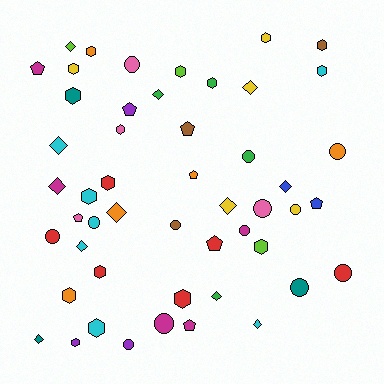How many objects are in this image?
There are 50 objects.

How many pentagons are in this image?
There are 8 pentagons.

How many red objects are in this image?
There are 6 red objects.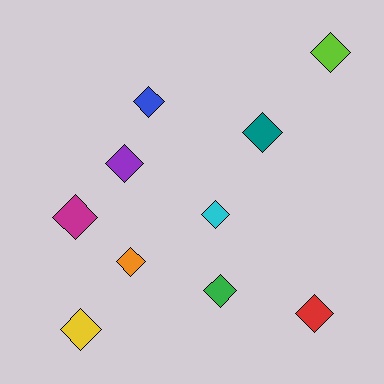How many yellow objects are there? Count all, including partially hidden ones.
There is 1 yellow object.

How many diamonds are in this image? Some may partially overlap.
There are 10 diamonds.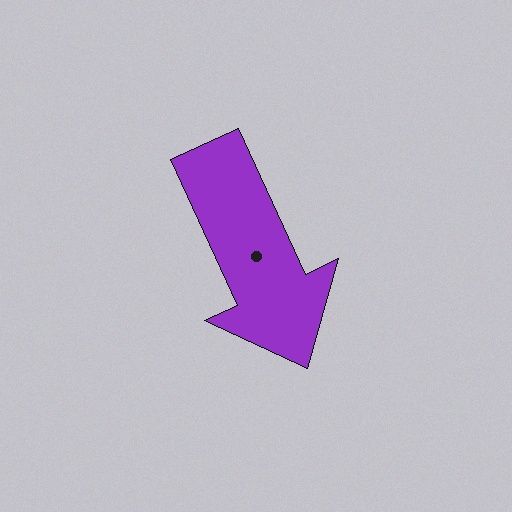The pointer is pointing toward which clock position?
Roughly 5 o'clock.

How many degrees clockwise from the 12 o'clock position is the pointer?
Approximately 155 degrees.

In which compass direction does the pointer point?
Southeast.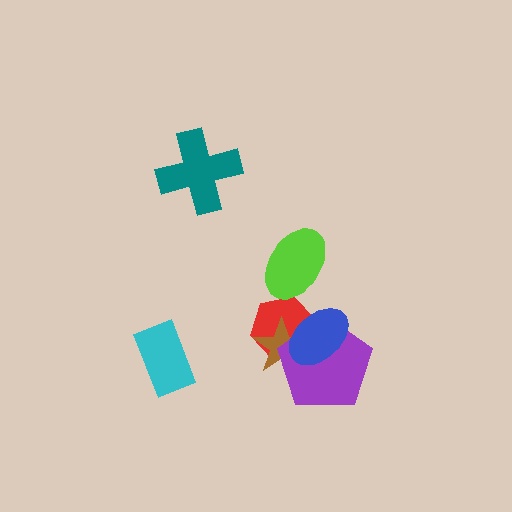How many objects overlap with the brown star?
3 objects overlap with the brown star.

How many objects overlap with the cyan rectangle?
0 objects overlap with the cyan rectangle.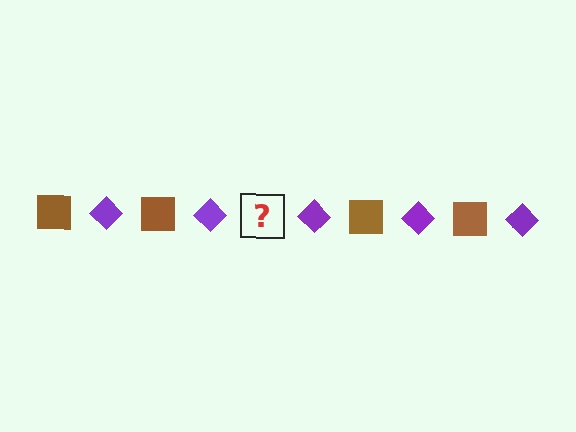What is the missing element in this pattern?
The missing element is a brown square.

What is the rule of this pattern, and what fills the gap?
The rule is that the pattern alternates between brown square and purple diamond. The gap should be filled with a brown square.